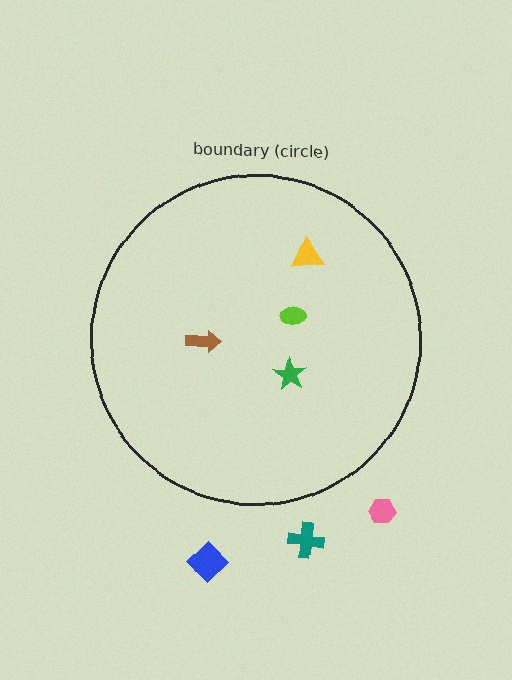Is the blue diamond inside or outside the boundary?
Outside.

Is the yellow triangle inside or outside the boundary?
Inside.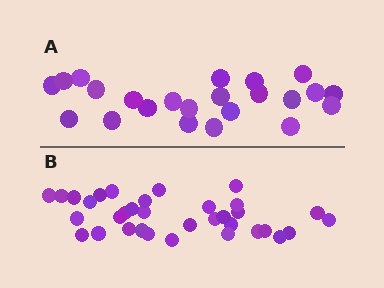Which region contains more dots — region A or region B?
Region B (the bottom region) has more dots.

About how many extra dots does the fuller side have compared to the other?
Region B has roughly 12 or so more dots than region A.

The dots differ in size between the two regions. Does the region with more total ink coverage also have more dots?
No. Region A has more total ink coverage because its dots are larger, but region B actually contains more individual dots. Total area can be misleading — the number of items is what matters here.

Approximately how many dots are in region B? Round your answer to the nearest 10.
About 30 dots. (The exact count is 34, which rounds to 30.)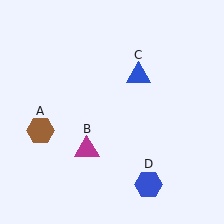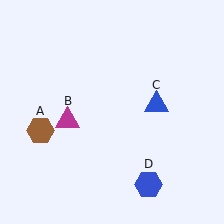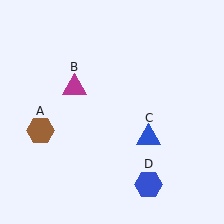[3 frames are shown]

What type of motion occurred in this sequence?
The magenta triangle (object B), blue triangle (object C) rotated clockwise around the center of the scene.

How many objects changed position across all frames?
2 objects changed position: magenta triangle (object B), blue triangle (object C).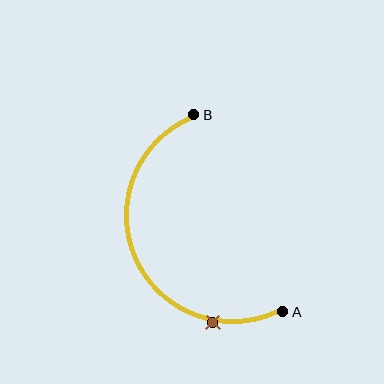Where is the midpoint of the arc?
The arc midpoint is the point on the curve farthest from the straight line joining A and B. It sits to the left of that line.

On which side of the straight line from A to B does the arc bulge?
The arc bulges to the left of the straight line connecting A and B.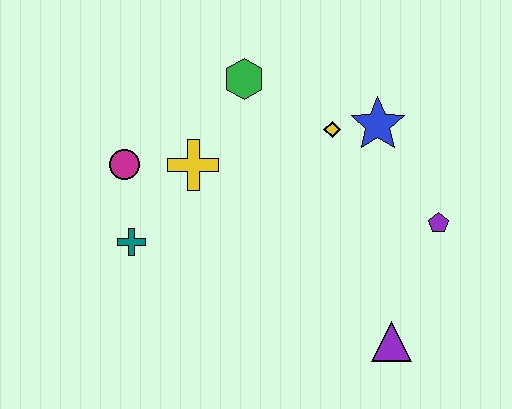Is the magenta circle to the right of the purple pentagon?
No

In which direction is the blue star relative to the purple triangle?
The blue star is above the purple triangle.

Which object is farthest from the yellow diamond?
The teal cross is farthest from the yellow diamond.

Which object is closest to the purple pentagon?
The blue star is closest to the purple pentagon.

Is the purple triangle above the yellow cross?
No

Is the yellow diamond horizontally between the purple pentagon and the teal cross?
Yes